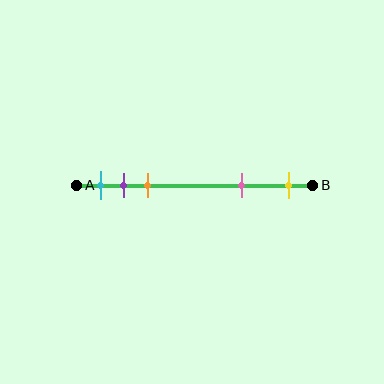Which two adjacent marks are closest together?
The purple and orange marks are the closest adjacent pair.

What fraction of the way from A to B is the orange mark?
The orange mark is approximately 30% (0.3) of the way from A to B.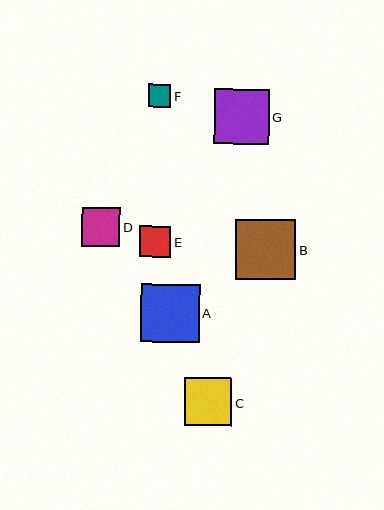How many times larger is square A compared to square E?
Square A is approximately 1.9 times the size of square E.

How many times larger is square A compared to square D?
Square A is approximately 1.5 times the size of square D.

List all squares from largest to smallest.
From largest to smallest: B, A, G, C, D, E, F.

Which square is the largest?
Square B is the largest with a size of approximately 60 pixels.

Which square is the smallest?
Square F is the smallest with a size of approximately 22 pixels.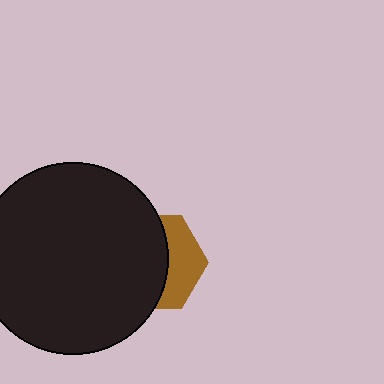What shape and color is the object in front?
The object in front is a black circle.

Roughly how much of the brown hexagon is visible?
A small part of it is visible (roughly 38%).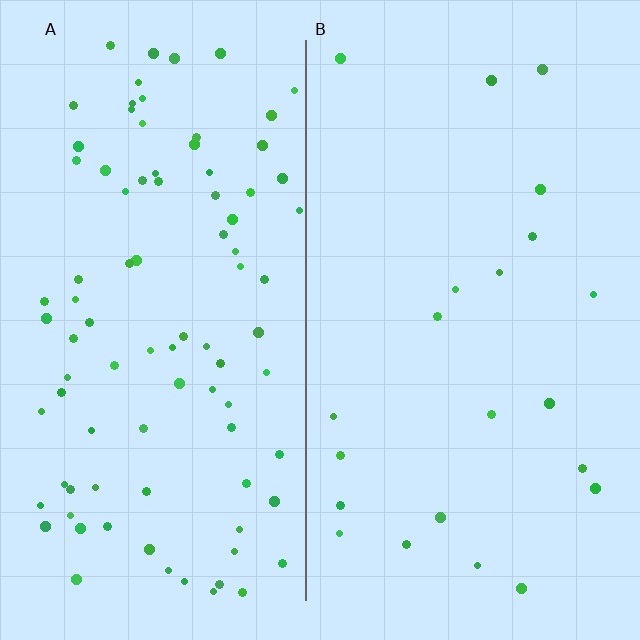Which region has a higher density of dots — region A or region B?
A (the left).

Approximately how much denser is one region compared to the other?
Approximately 4.2× — region A over region B.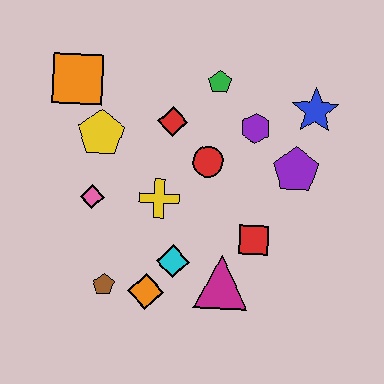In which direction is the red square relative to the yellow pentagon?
The red square is to the right of the yellow pentagon.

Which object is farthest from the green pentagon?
The brown pentagon is farthest from the green pentagon.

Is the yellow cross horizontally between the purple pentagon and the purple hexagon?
No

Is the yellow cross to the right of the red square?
No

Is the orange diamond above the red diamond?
No